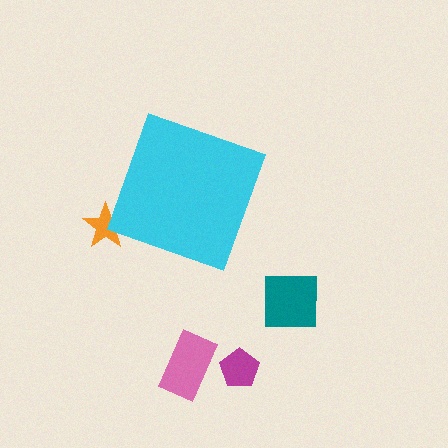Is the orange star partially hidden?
Yes, the orange star is partially hidden behind the cyan diamond.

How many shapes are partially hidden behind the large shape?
1 shape is partially hidden.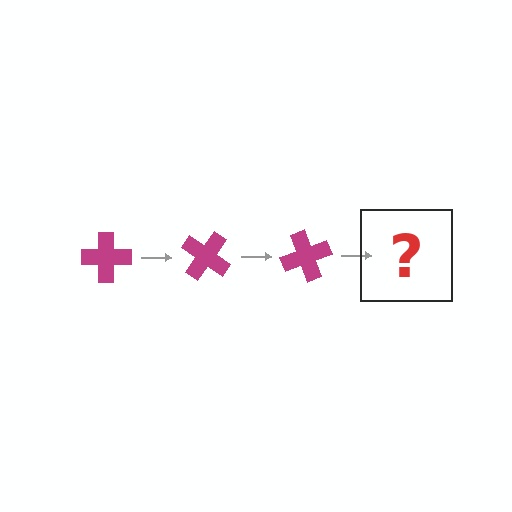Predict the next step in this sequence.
The next step is a magenta cross rotated 105 degrees.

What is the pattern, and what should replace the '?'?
The pattern is that the cross rotates 35 degrees each step. The '?' should be a magenta cross rotated 105 degrees.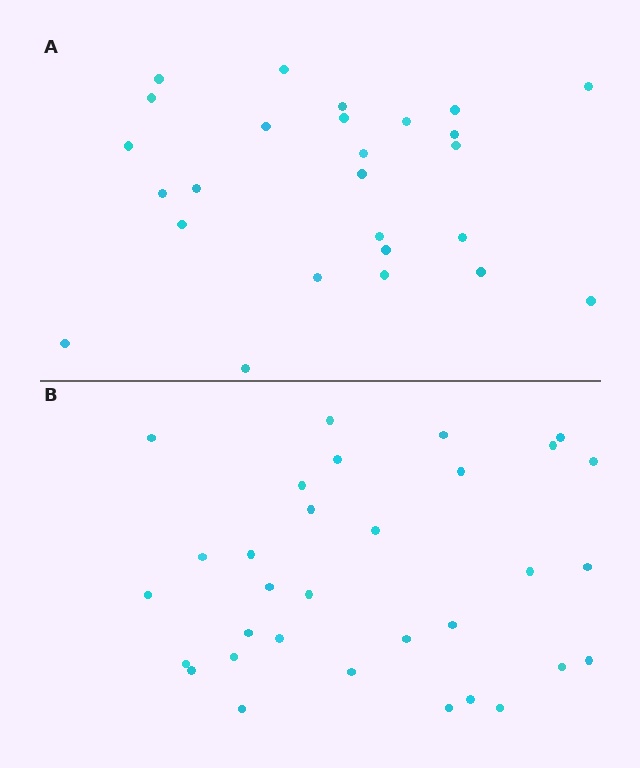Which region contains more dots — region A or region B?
Region B (the bottom region) has more dots.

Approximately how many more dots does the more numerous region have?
Region B has about 6 more dots than region A.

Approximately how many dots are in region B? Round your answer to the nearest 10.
About 30 dots. (The exact count is 32, which rounds to 30.)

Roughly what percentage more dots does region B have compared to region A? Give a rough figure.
About 25% more.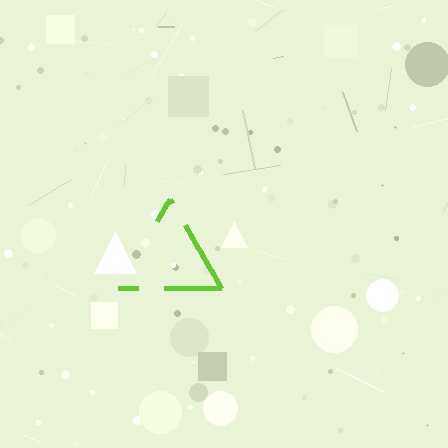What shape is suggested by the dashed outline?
The dashed outline suggests a triangle.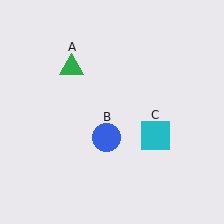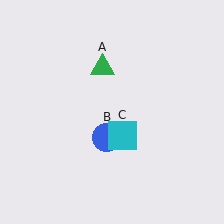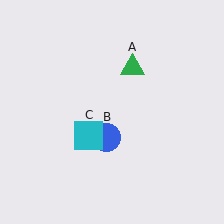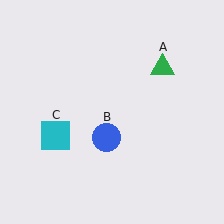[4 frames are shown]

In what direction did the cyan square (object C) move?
The cyan square (object C) moved left.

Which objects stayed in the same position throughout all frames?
Blue circle (object B) remained stationary.